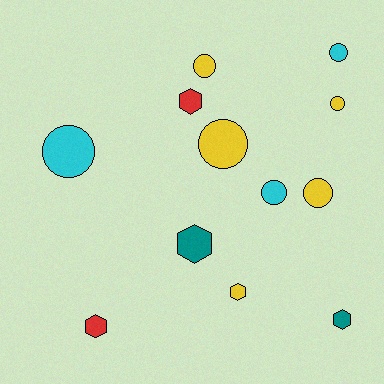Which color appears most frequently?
Yellow, with 5 objects.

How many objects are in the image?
There are 12 objects.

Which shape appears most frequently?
Circle, with 7 objects.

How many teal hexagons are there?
There are 2 teal hexagons.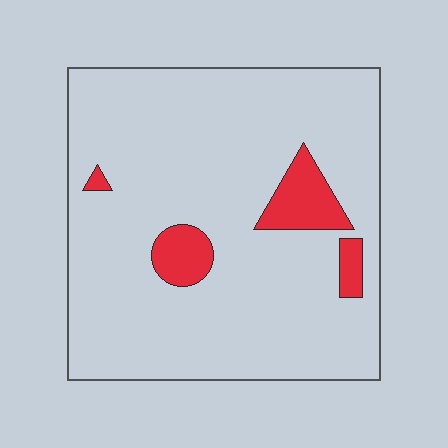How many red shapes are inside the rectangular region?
4.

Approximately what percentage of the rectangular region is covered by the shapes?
Approximately 10%.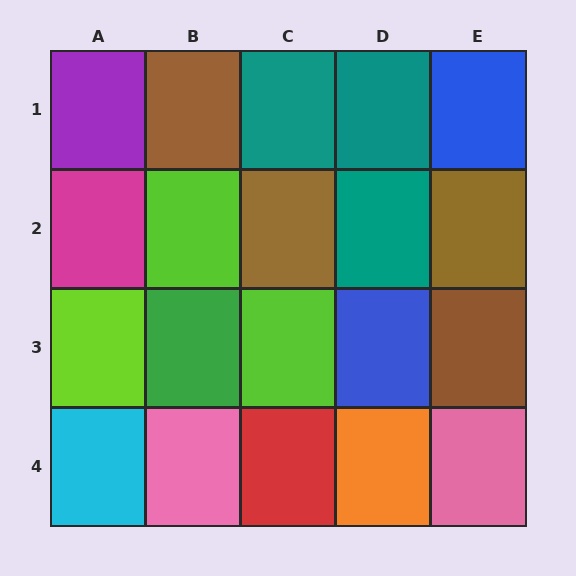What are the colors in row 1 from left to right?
Purple, brown, teal, teal, blue.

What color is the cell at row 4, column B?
Pink.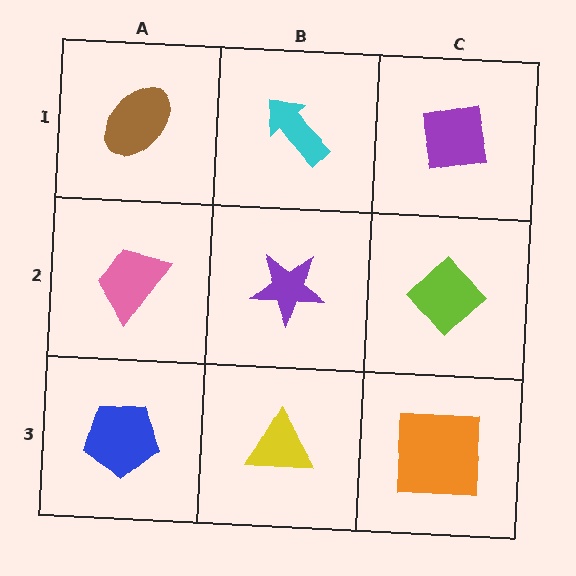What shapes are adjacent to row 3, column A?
A pink trapezoid (row 2, column A), a yellow triangle (row 3, column B).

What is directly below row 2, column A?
A blue pentagon.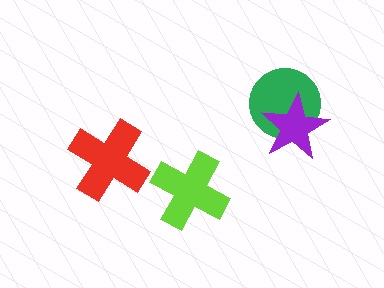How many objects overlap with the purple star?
1 object overlaps with the purple star.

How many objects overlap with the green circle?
1 object overlaps with the green circle.